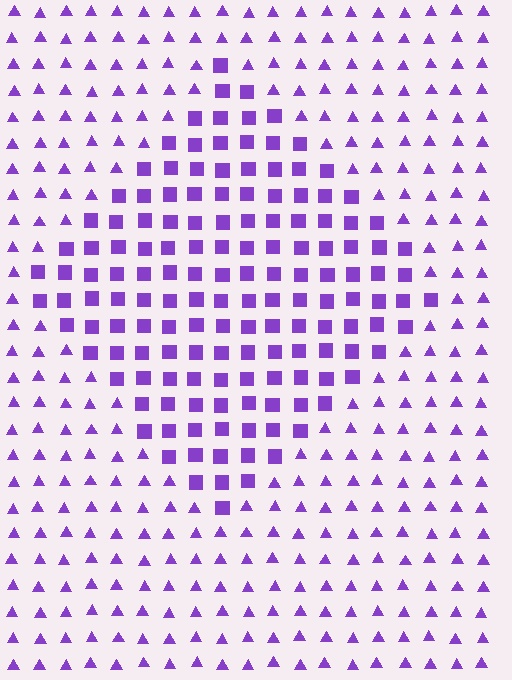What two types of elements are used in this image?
The image uses squares inside the diamond region and triangles outside it.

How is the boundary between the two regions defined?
The boundary is defined by a change in element shape: squares inside vs. triangles outside. All elements share the same color and spacing.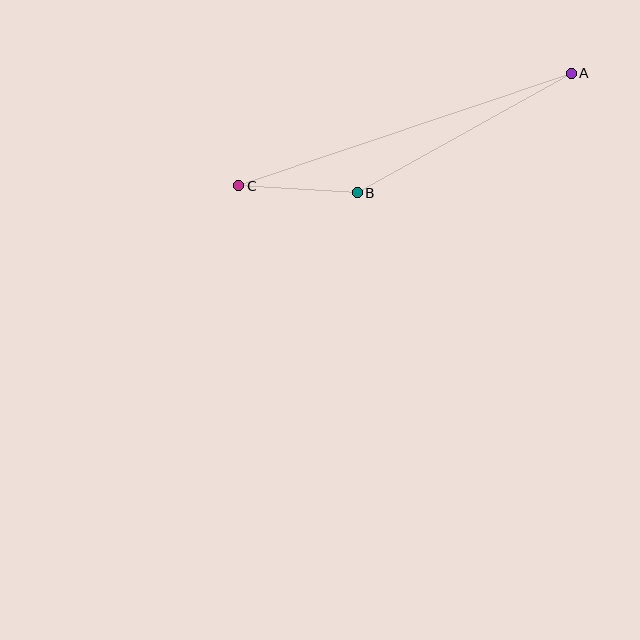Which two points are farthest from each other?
Points A and C are farthest from each other.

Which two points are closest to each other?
Points B and C are closest to each other.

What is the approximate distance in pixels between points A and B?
The distance between A and B is approximately 245 pixels.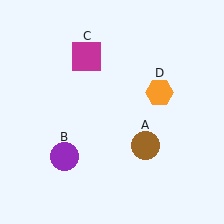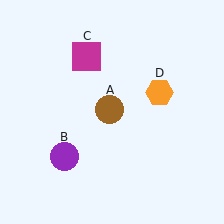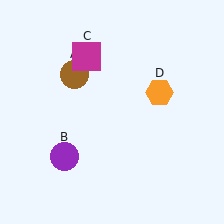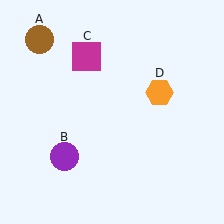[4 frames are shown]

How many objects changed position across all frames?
1 object changed position: brown circle (object A).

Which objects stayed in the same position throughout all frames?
Purple circle (object B) and magenta square (object C) and orange hexagon (object D) remained stationary.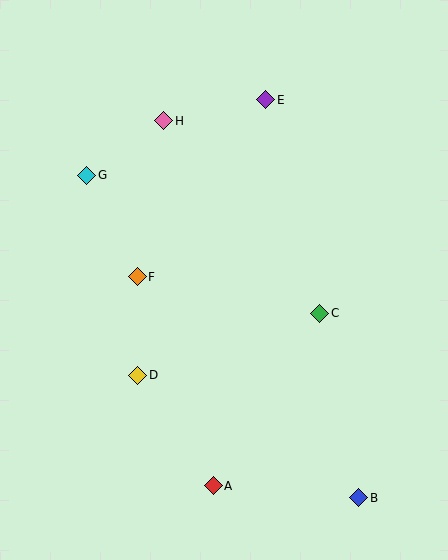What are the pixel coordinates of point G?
Point G is at (87, 175).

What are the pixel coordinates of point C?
Point C is at (320, 313).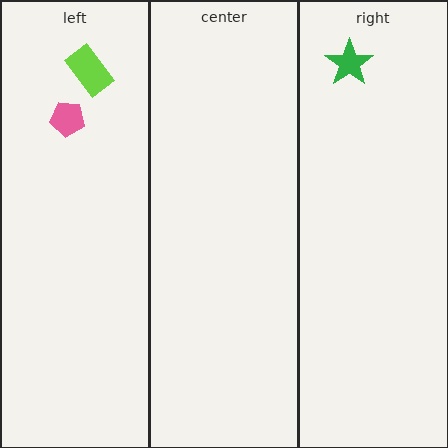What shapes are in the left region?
The lime rectangle, the pink pentagon.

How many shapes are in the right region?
1.